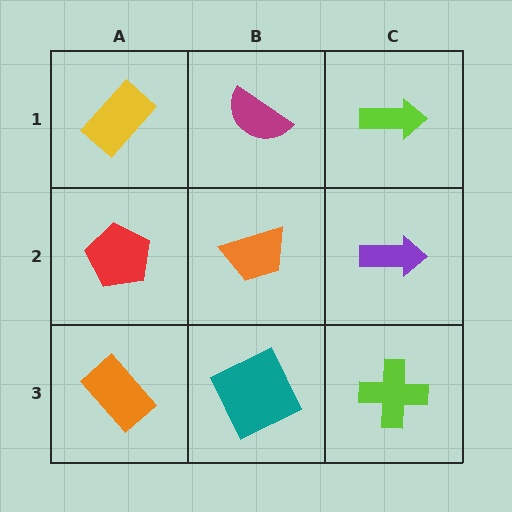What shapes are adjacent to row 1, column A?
A red pentagon (row 2, column A), a magenta semicircle (row 1, column B).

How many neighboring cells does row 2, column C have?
3.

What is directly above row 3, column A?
A red pentagon.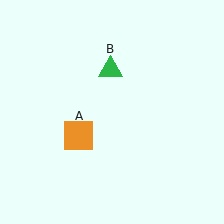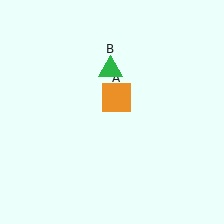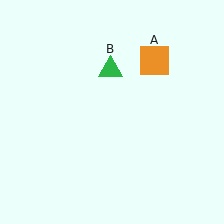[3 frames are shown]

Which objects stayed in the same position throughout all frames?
Green triangle (object B) remained stationary.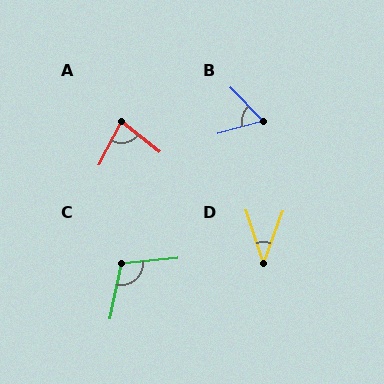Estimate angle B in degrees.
Approximately 60 degrees.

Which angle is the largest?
C, at approximately 107 degrees.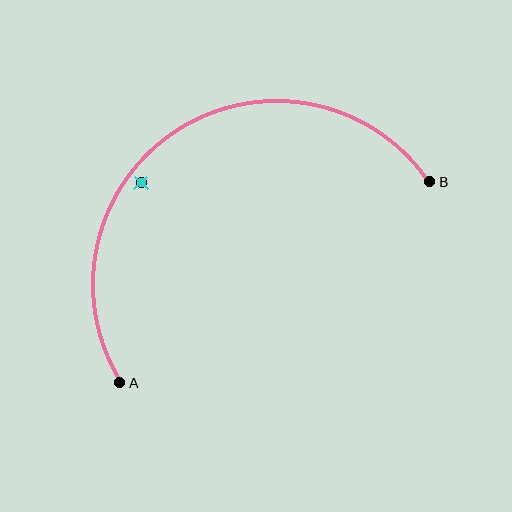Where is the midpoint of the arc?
The arc midpoint is the point on the curve farthest from the straight line joining A and B. It sits above that line.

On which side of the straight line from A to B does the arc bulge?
The arc bulges above the straight line connecting A and B.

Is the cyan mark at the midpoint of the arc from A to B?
No — the cyan mark does not lie on the arc at all. It sits slightly inside the curve.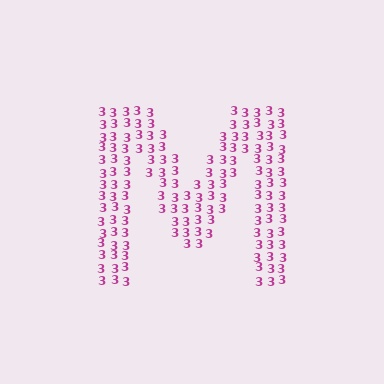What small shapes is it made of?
It is made of small digit 3's.